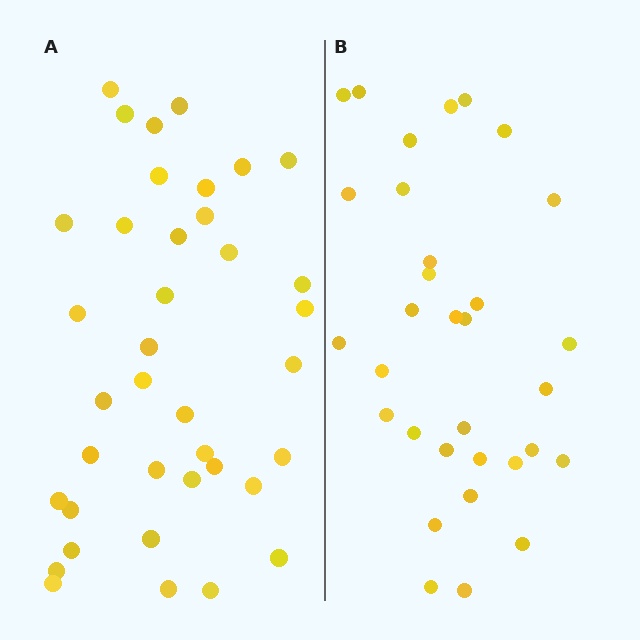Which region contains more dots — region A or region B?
Region A (the left region) has more dots.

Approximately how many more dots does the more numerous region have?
Region A has about 6 more dots than region B.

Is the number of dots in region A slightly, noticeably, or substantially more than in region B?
Region A has only slightly more — the two regions are fairly close. The ratio is roughly 1.2 to 1.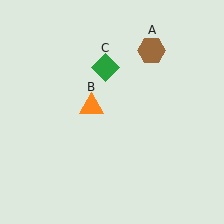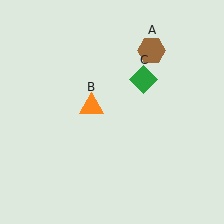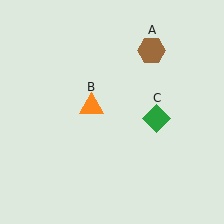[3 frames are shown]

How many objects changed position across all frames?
1 object changed position: green diamond (object C).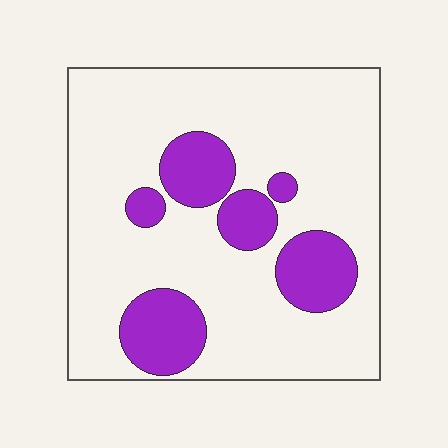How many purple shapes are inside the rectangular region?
6.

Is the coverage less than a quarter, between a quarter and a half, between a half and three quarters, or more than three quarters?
Less than a quarter.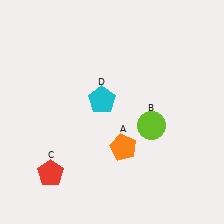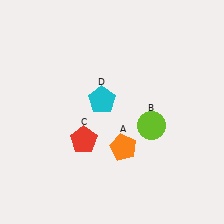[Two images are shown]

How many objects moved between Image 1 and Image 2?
1 object moved between the two images.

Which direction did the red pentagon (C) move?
The red pentagon (C) moved up.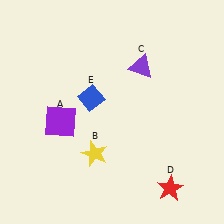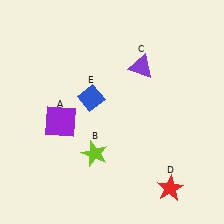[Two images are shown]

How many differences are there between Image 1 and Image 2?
There is 1 difference between the two images.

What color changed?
The star (B) changed from yellow in Image 1 to lime in Image 2.